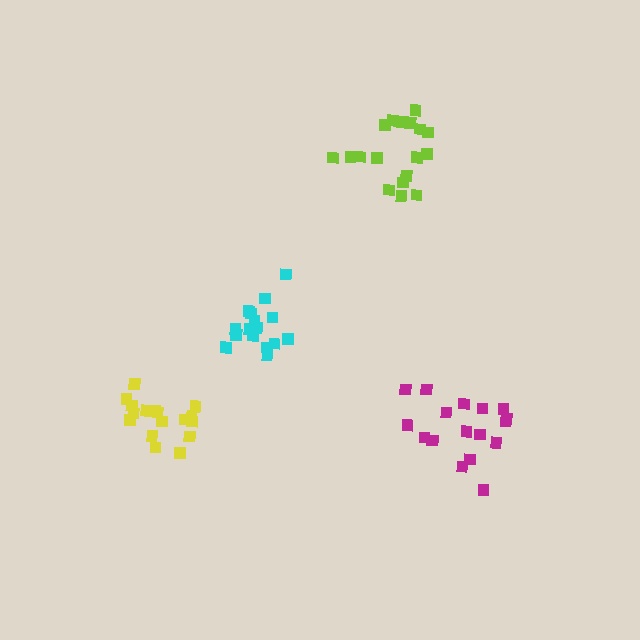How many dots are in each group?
Group 1: 17 dots, Group 2: 17 dots, Group 3: 19 dots, Group 4: 17 dots (70 total).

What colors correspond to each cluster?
The clusters are colored: cyan, yellow, lime, magenta.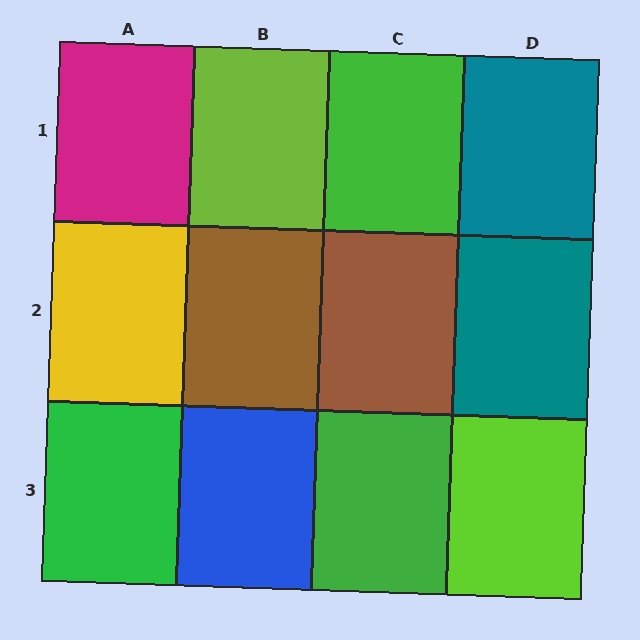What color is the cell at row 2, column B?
Brown.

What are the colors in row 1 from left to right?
Magenta, lime, green, teal.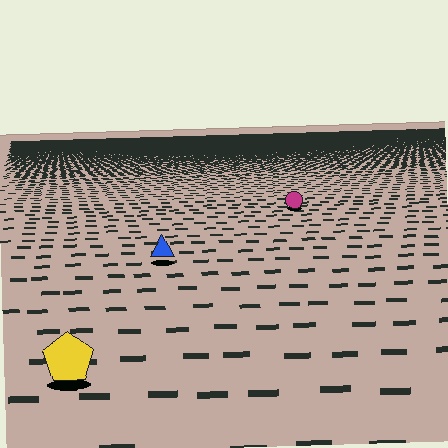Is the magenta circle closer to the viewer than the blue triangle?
No. The blue triangle is closer — you can tell from the texture gradient: the ground texture is coarser near it.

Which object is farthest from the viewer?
The magenta circle is farthest from the viewer. It appears smaller and the ground texture around it is denser.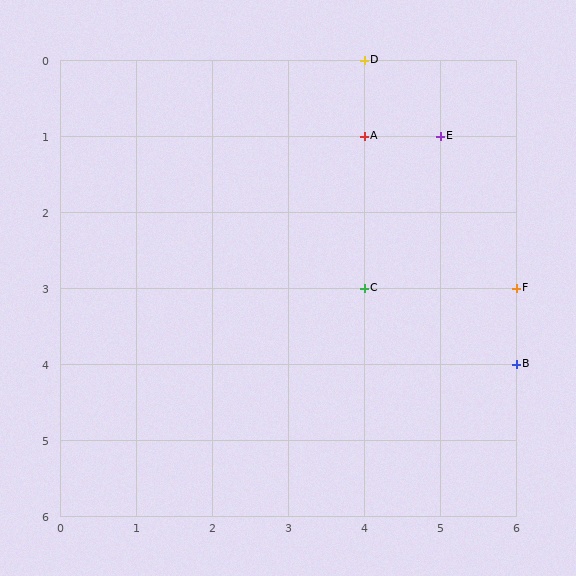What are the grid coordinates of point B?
Point B is at grid coordinates (6, 4).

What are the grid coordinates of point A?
Point A is at grid coordinates (4, 1).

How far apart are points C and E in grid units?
Points C and E are 1 column and 2 rows apart (about 2.2 grid units diagonally).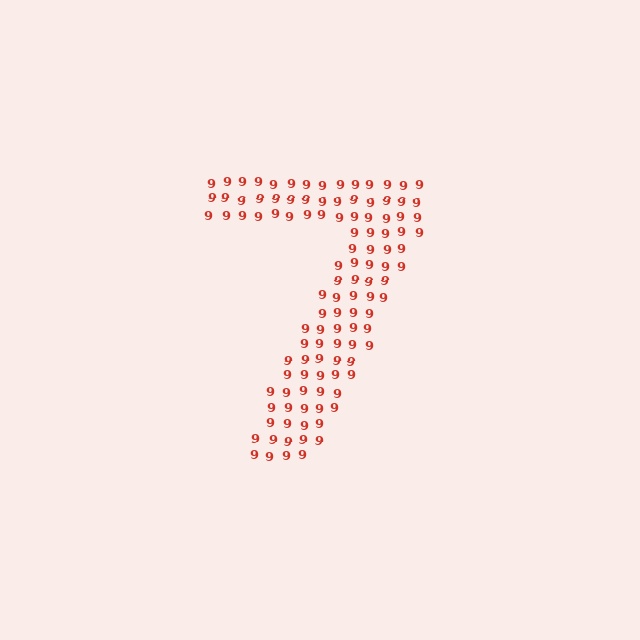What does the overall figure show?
The overall figure shows the digit 7.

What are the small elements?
The small elements are digit 9's.